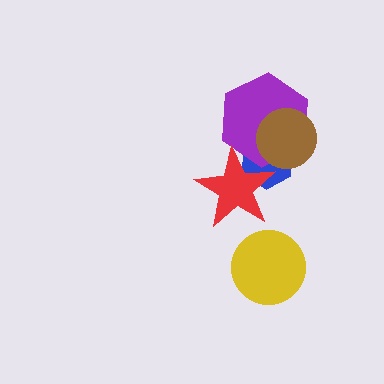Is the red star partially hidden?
No, no other shape covers it.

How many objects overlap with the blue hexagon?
3 objects overlap with the blue hexagon.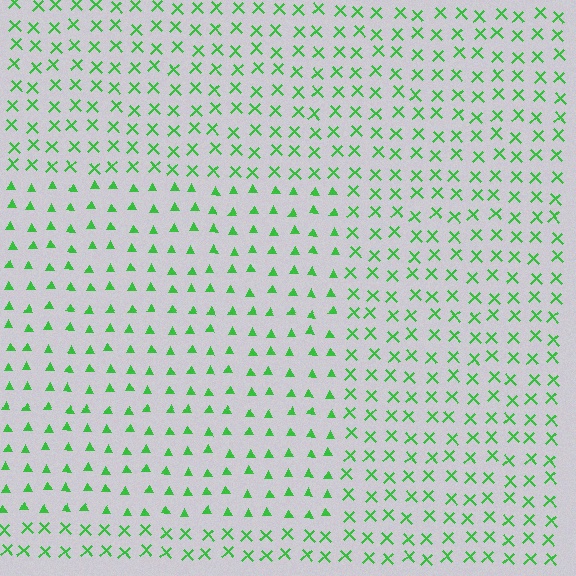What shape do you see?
I see a rectangle.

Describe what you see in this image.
The image is filled with small green elements arranged in a uniform grid. A rectangle-shaped region contains triangles, while the surrounding area contains X marks. The boundary is defined purely by the change in element shape.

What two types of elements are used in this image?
The image uses triangles inside the rectangle region and X marks outside it.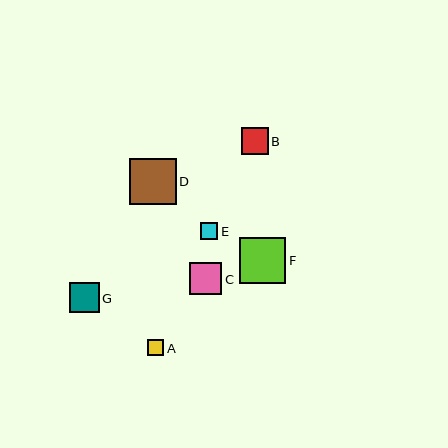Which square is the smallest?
Square A is the smallest with a size of approximately 16 pixels.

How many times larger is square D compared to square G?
Square D is approximately 1.6 times the size of square G.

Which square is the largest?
Square D is the largest with a size of approximately 47 pixels.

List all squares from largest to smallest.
From largest to smallest: D, F, C, G, B, E, A.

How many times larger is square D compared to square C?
Square D is approximately 1.5 times the size of square C.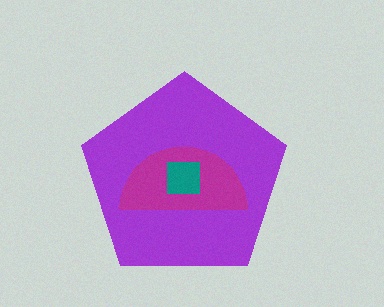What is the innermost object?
The teal square.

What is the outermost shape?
The purple pentagon.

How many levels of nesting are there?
3.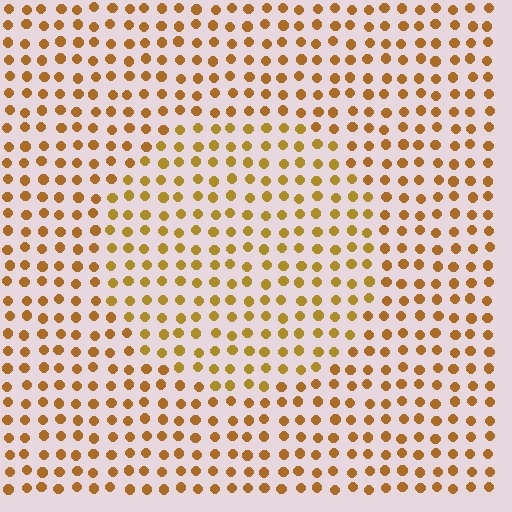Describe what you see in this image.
The image is filled with small brown elements in a uniform arrangement. A circle-shaped region is visible where the elements are tinted to a slightly different hue, forming a subtle color boundary.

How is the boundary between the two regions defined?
The boundary is defined purely by a slight shift in hue (about 15 degrees). Spacing, size, and orientation are identical on both sides.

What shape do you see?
I see a circle.